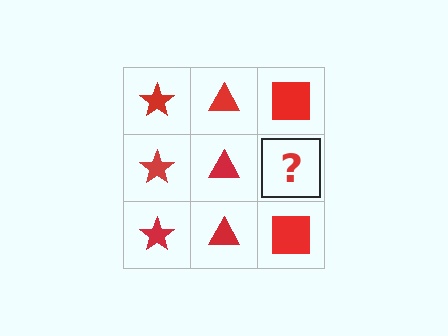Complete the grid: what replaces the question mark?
The question mark should be replaced with a red square.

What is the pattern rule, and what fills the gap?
The rule is that each column has a consistent shape. The gap should be filled with a red square.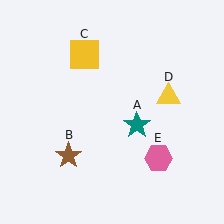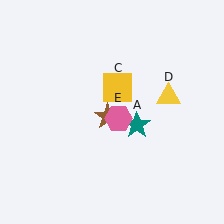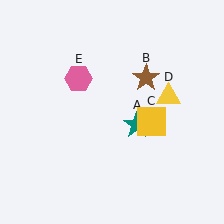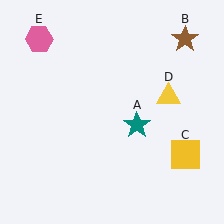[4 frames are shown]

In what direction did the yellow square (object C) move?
The yellow square (object C) moved down and to the right.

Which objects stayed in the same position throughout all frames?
Teal star (object A) and yellow triangle (object D) remained stationary.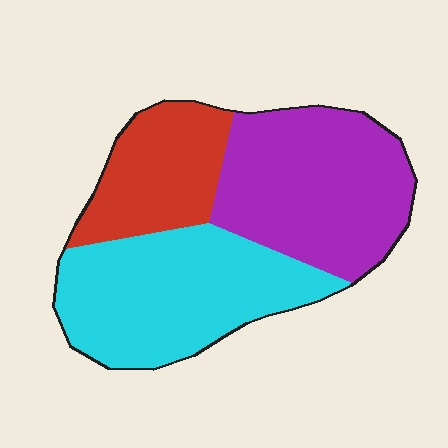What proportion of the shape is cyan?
Cyan takes up between a third and a half of the shape.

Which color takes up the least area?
Red, at roughly 20%.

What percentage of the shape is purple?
Purple takes up between a quarter and a half of the shape.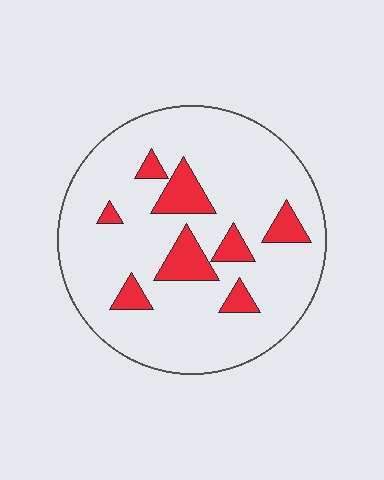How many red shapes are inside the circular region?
8.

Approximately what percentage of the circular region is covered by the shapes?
Approximately 15%.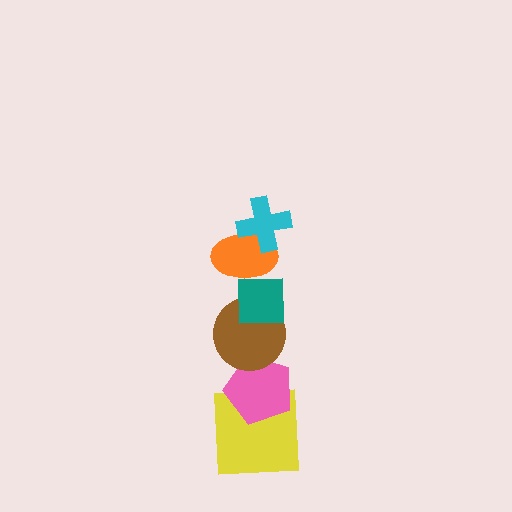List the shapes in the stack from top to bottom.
From top to bottom: the cyan cross, the orange ellipse, the teal square, the brown circle, the pink pentagon, the yellow square.